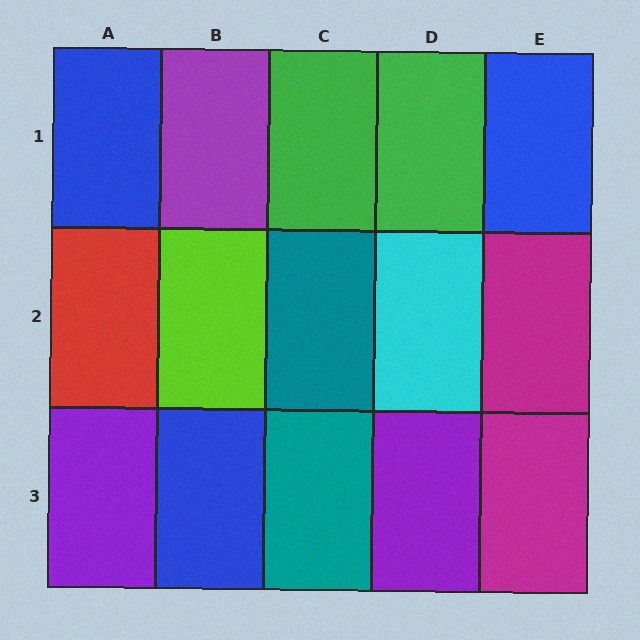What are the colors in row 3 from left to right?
Purple, blue, teal, purple, magenta.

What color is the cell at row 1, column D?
Green.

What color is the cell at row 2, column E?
Magenta.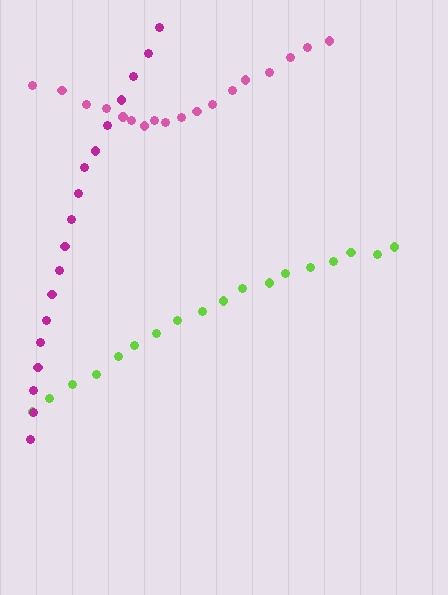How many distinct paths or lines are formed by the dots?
There are 3 distinct paths.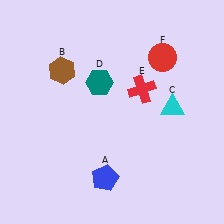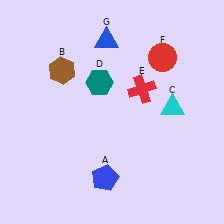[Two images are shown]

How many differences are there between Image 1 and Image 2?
There is 1 difference between the two images.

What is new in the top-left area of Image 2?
A blue triangle (G) was added in the top-left area of Image 2.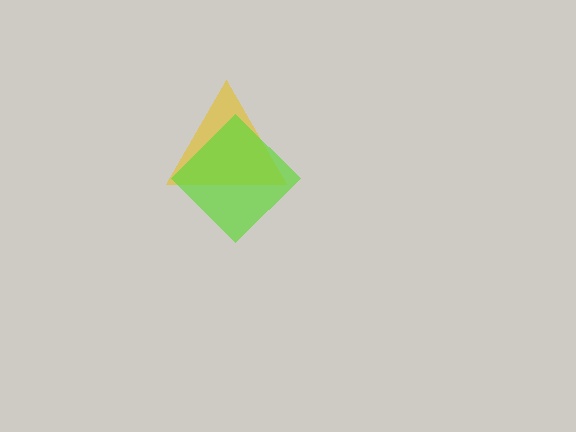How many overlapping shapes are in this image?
There are 2 overlapping shapes in the image.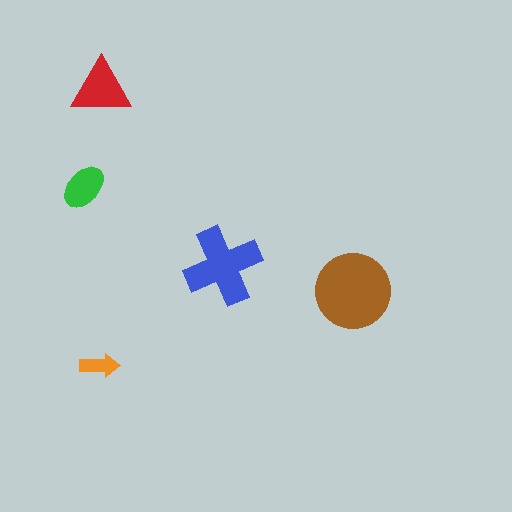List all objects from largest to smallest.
The brown circle, the blue cross, the red triangle, the green ellipse, the orange arrow.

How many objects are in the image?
There are 5 objects in the image.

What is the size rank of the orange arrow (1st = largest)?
5th.